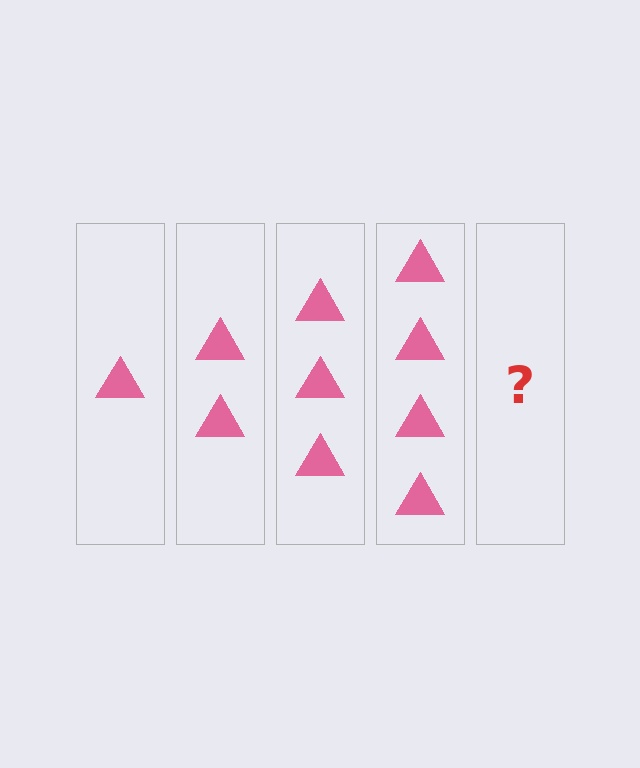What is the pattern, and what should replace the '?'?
The pattern is that each step adds one more triangle. The '?' should be 5 triangles.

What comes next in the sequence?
The next element should be 5 triangles.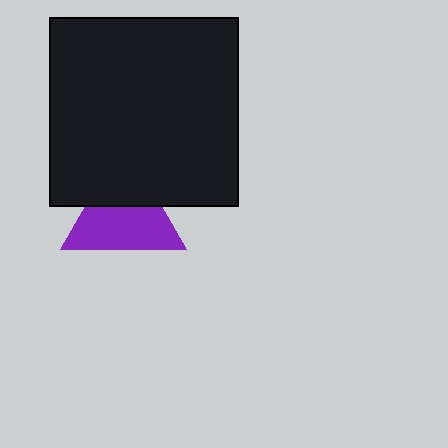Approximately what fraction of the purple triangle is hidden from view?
Roughly 38% of the purple triangle is hidden behind the black square.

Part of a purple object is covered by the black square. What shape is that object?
It is a triangle.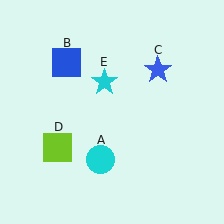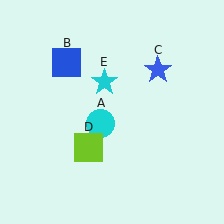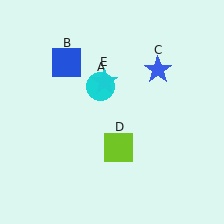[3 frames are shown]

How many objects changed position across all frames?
2 objects changed position: cyan circle (object A), lime square (object D).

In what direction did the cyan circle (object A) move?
The cyan circle (object A) moved up.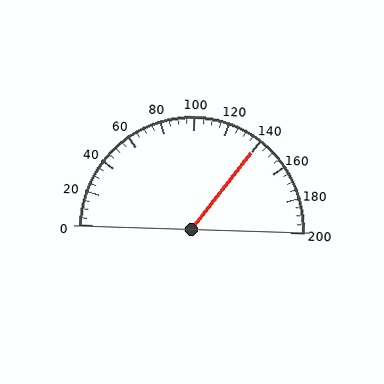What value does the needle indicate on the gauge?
The needle indicates approximately 140.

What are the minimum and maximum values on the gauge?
The gauge ranges from 0 to 200.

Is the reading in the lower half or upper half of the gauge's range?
The reading is in the upper half of the range (0 to 200).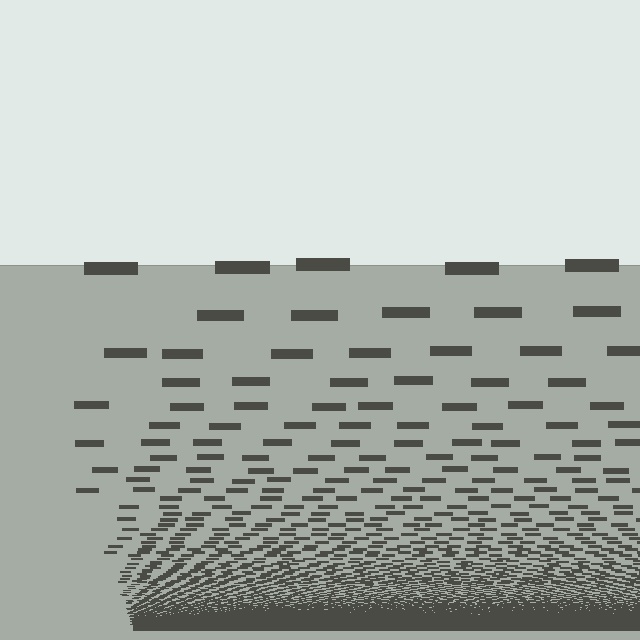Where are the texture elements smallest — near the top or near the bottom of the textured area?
Near the bottom.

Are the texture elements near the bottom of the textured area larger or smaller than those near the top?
Smaller. The gradient is inverted — elements near the bottom are smaller and denser.